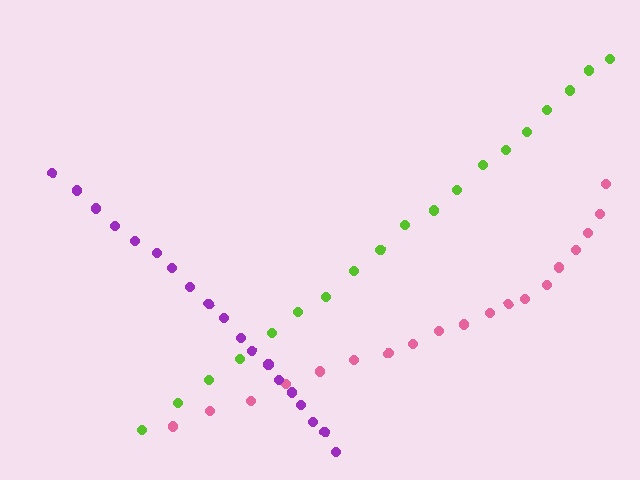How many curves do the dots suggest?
There are 3 distinct paths.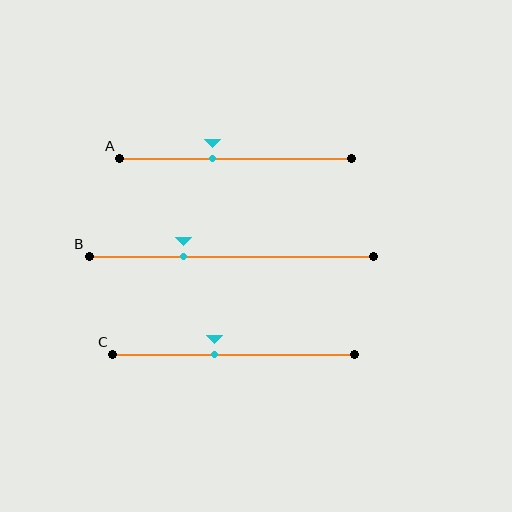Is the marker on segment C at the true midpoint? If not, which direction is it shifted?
No, the marker on segment C is shifted to the left by about 8% of the segment length.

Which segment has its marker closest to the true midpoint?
Segment C has its marker closest to the true midpoint.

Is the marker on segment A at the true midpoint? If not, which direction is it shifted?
No, the marker on segment A is shifted to the left by about 10% of the segment length.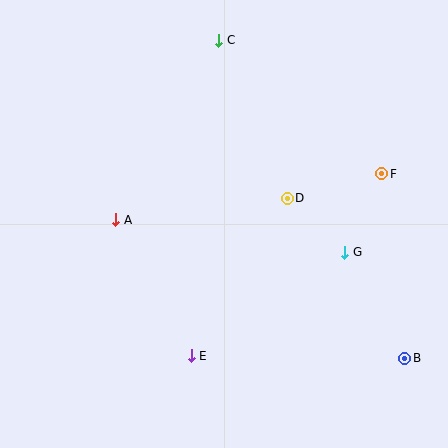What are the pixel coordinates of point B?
Point B is at (405, 358).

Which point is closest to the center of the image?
Point D at (287, 198) is closest to the center.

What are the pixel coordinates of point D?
Point D is at (287, 198).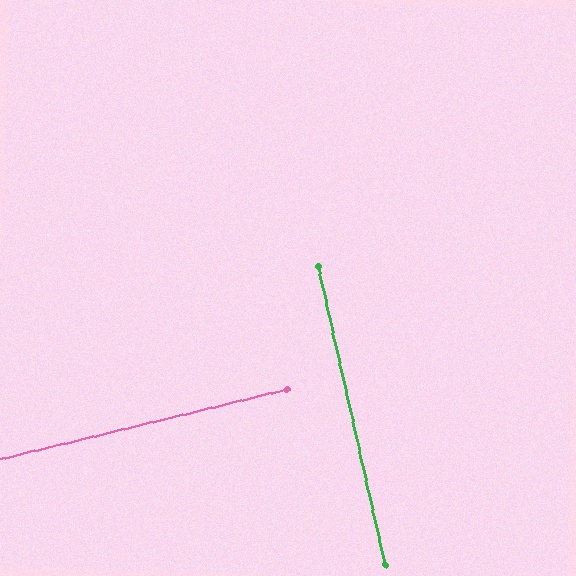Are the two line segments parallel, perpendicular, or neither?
Perpendicular — they meet at approximately 89°.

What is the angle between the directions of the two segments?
Approximately 89 degrees.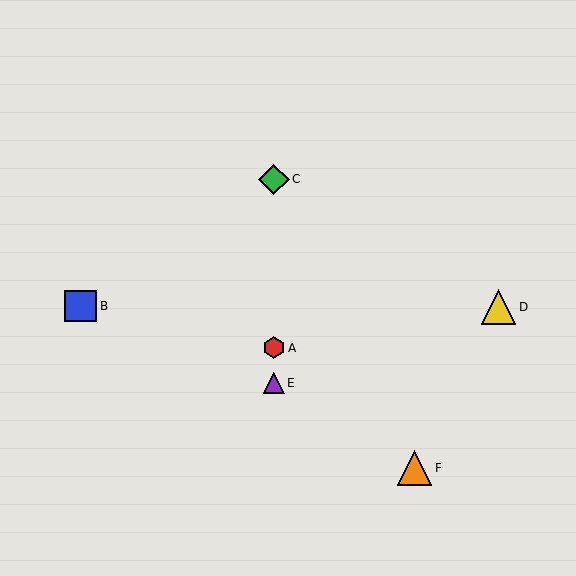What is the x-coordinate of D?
Object D is at x≈499.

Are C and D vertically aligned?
No, C is at x≈274 and D is at x≈499.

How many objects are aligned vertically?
3 objects (A, C, E) are aligned vertically.